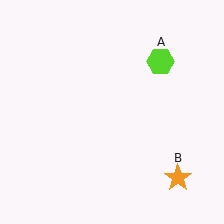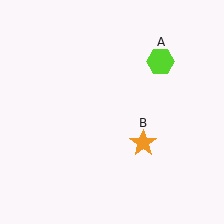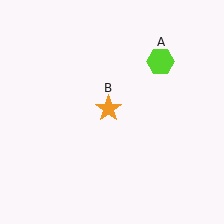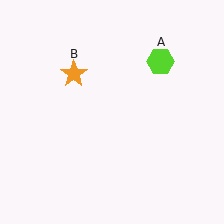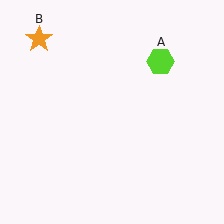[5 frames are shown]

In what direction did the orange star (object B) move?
The orange star (object B) moved up and to the left.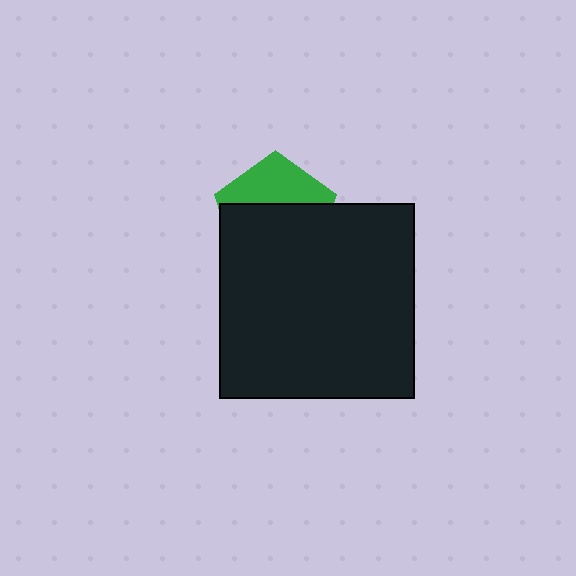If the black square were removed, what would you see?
You would see the complete green pentagon.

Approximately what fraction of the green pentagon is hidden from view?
Roughly 62% of the green pentagon is hidden behind the black square.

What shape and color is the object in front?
The object in front is a black square.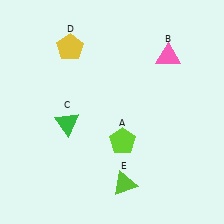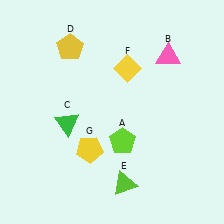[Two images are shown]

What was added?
A yellow diamond (F), a yellow pentagon (G) were added in Image 2.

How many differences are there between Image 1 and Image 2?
There are 2 differences between the two images.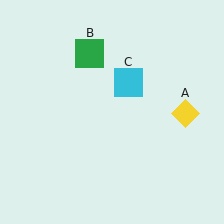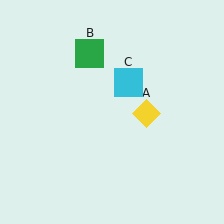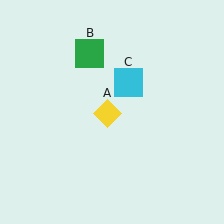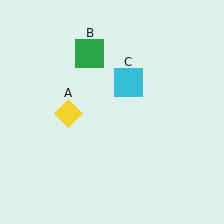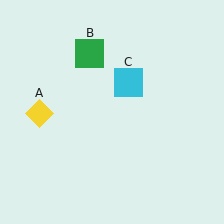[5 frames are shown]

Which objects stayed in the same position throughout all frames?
Green square (object B) and cyan square (object C) remained stationary.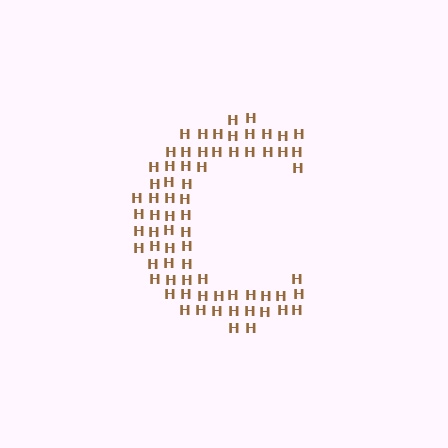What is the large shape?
The large shape is the letter C.